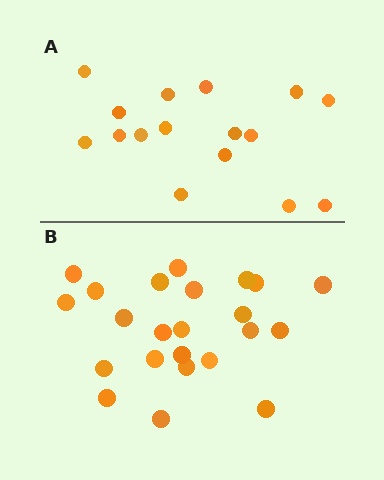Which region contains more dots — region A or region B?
Region B (the bottom region) has more dots.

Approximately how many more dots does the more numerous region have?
Region B has roughly 8 or so more dots than region A.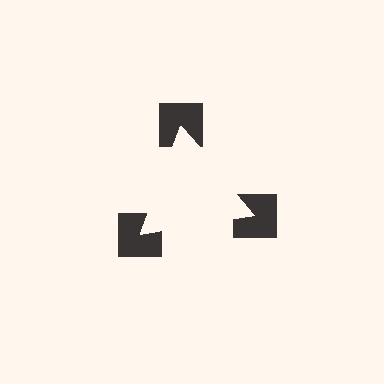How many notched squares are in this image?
There are 3 — one at each vertex of the illusory triangle.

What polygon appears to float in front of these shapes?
An illusory triangle — its edges are inferred from the aligned wedge cuts in the notched squares, not physically drawn.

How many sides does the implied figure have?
3 sides.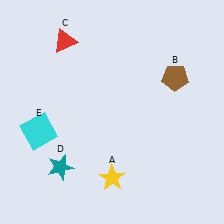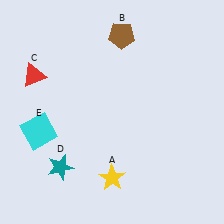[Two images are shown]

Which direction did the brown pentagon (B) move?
The brown pentagon (B) moved left.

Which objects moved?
The objects that moved are: the brown pentagon (B), the red triangle (C).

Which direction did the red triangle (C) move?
The red triangle (C) moved down.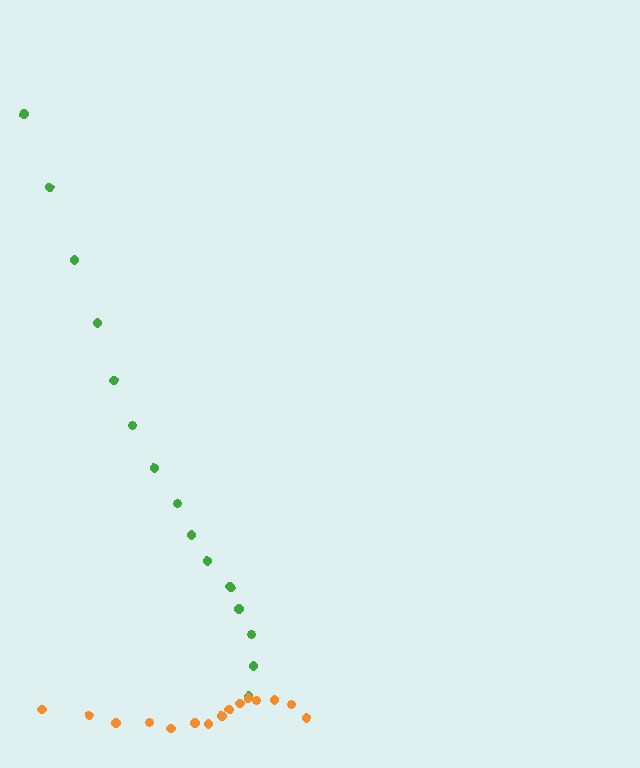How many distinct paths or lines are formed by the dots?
There are 2 distinct paths.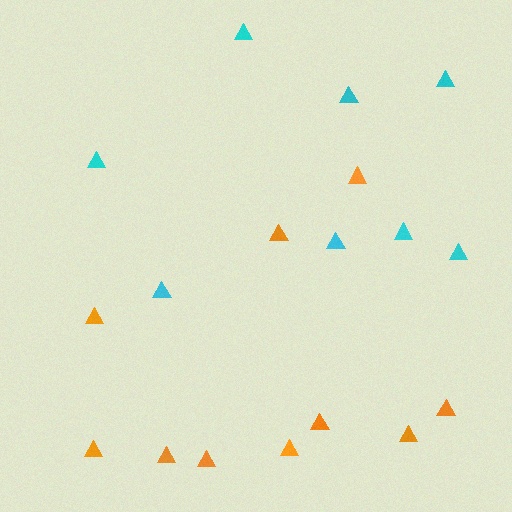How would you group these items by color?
There are 2 groups: one group of orange triangles (10) and one group of cyan triangles (8).